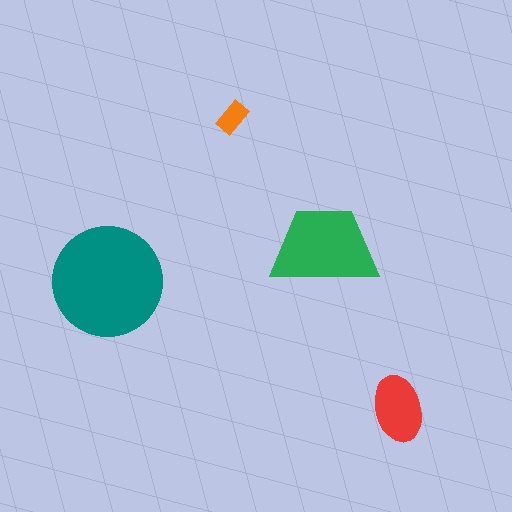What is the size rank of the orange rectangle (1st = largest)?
4th.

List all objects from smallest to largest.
The orange rectangle, the red ellipse, the green trapezoid, the teal circle.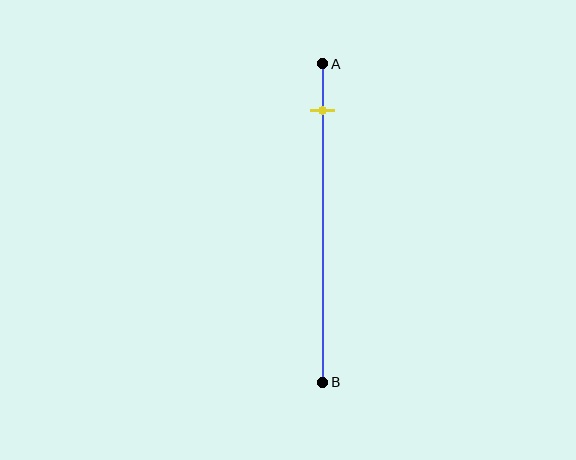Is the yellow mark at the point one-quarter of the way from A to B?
No, the mark is at about 15% from A, not at the 25% one-quarter point.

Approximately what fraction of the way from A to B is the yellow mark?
The yellow mark is approximately 15% of the way from A to B.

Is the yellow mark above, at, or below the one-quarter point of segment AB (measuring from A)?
The yellow mark is above the one-quarter point of segment AB.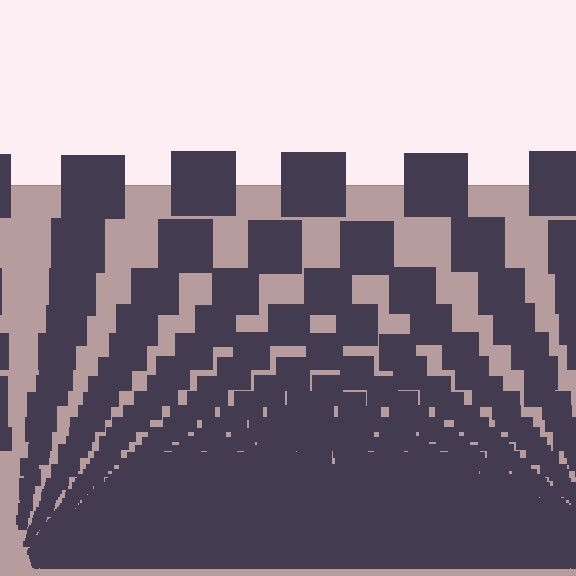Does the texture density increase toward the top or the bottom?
Density increases toward the bottom.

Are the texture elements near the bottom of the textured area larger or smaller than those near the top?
Smaller. The gradient is inverted — elements near the bottom are smaller and denser.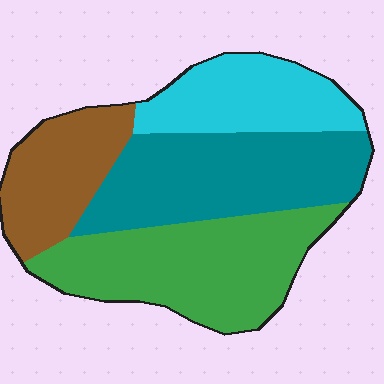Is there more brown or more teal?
Teal.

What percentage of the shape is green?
Green takes up between a quarter and a half of the shape.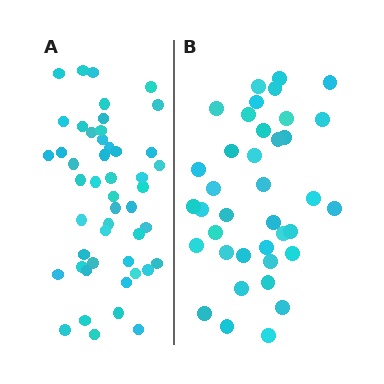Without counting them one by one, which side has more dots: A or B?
Region A (the left region) has more dots.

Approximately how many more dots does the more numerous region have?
Region A has roughly 10 or so more dots than region B.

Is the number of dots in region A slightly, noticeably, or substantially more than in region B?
Region A has noticeably more, but not dramatically so. The ratio is roughly 1.3 to 1.